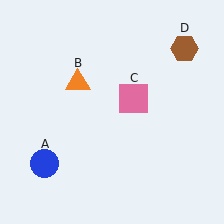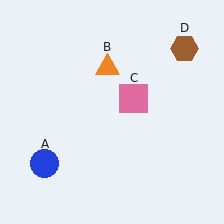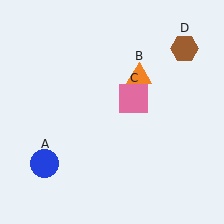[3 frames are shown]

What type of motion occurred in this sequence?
The orange triangle (object B) rotated clockwise around the center of the scene.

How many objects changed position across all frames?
1 object changed position: orange triangle (object B).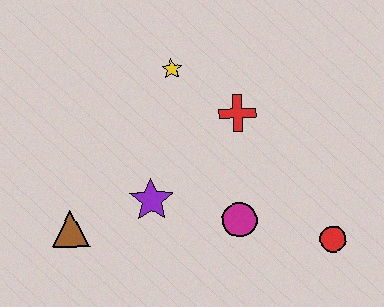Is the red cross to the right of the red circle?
No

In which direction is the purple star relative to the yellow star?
The purple star is below the yellow star.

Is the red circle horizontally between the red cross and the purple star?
No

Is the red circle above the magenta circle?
No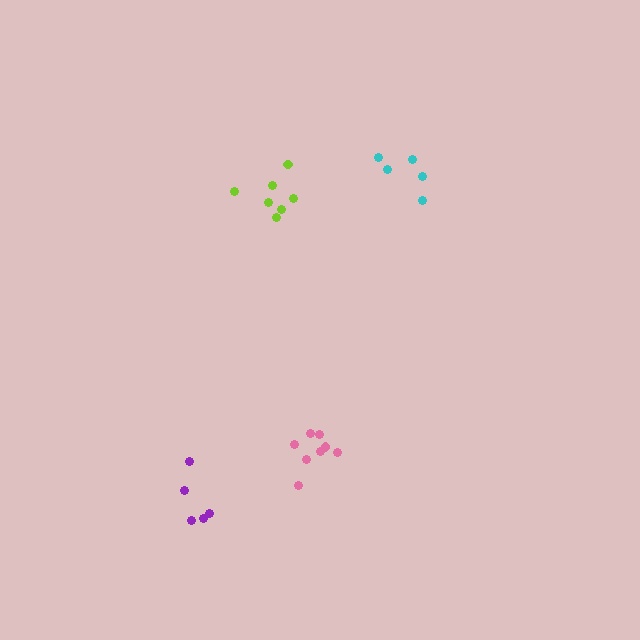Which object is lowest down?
The purple cluster is bottommost.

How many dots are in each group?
Group 1: 5 dots, Group 2: 7 dots, Group 3: 5 dots, Group 4: 8 dots (25 total).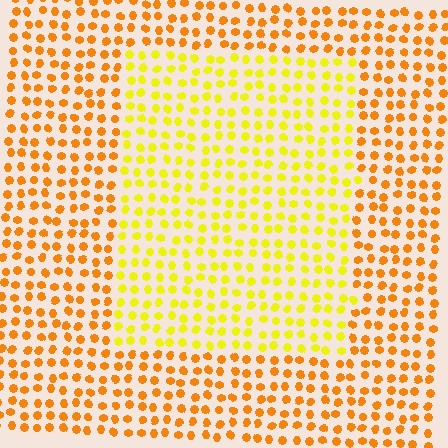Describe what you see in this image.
The image is filled with small orange elements in a uniform arrangement. A rectangle-shaped region is visible where the elements are tinted to a slightly different hue, forming a subtle color boundary.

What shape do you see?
I see a rectangle.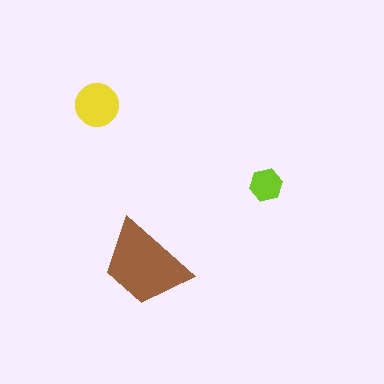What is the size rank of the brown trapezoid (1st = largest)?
1st.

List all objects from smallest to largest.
The lime hexagon, the yellow circle, the brown trapezoid.